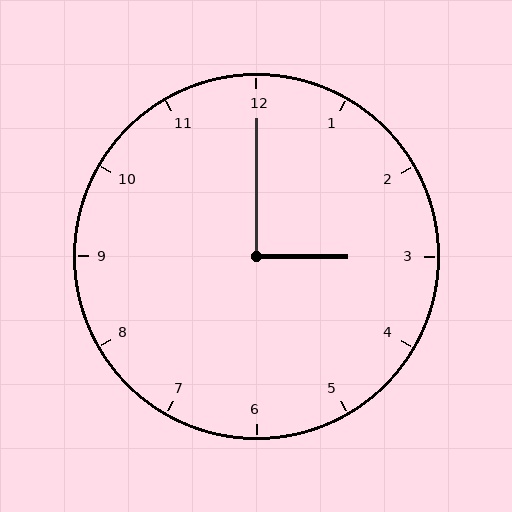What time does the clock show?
3:00.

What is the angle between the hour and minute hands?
Approximately 90 degrees.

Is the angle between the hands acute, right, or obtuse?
It is right.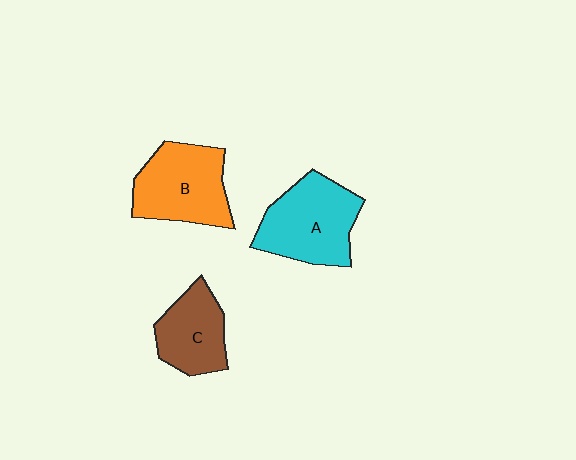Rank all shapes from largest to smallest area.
From largest to smallest: A (cyan), B (orange), C (brown).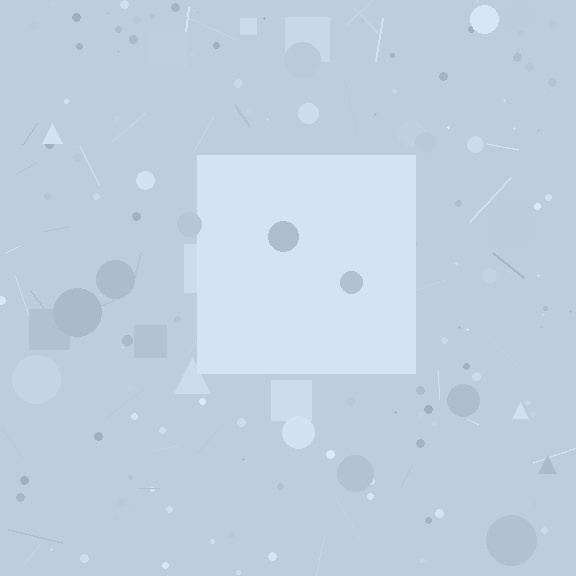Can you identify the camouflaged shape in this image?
The camouflaged shape is a square.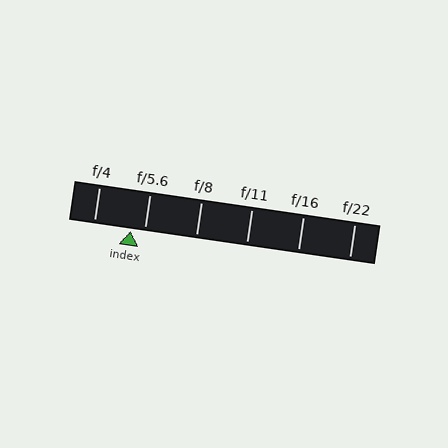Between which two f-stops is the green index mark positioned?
The index mark is between f/4 and f/5.6.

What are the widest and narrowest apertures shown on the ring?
The widest aperture shown is f/4 and the narrowest is f/22.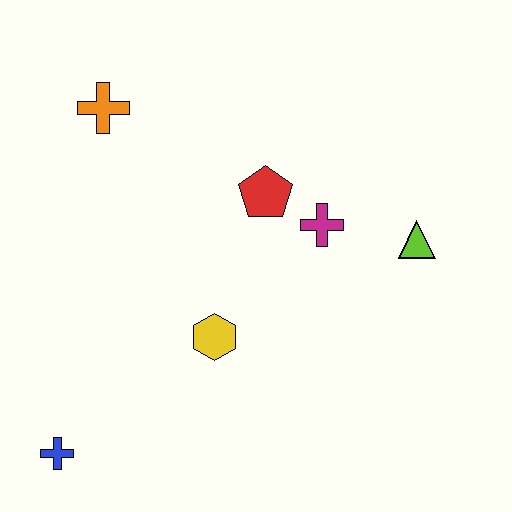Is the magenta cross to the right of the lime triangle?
No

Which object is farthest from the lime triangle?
The blue cross is farthest from the lime triangle.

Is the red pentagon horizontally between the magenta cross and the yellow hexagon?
Yes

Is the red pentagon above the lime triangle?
Yes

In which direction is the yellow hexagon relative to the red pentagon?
The yellow hexagon is below the red pentagon.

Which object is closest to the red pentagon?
The magenta cross is closest to the red pentagon.